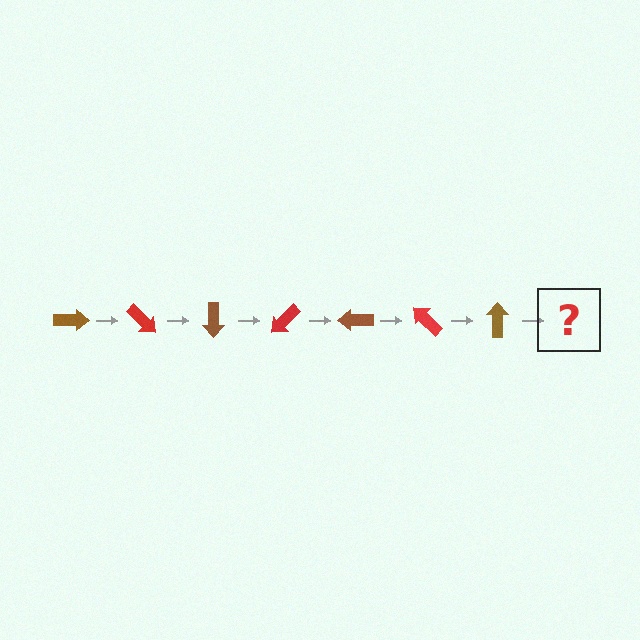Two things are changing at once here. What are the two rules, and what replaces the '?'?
The two rules are that it rotates 45 degrees each step and the color cycles through brown and red. The '?' should be a red arrow, rotated 315 degrees from the start.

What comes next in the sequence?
The next element should be a red arrow, rotated 315 degrees from the start.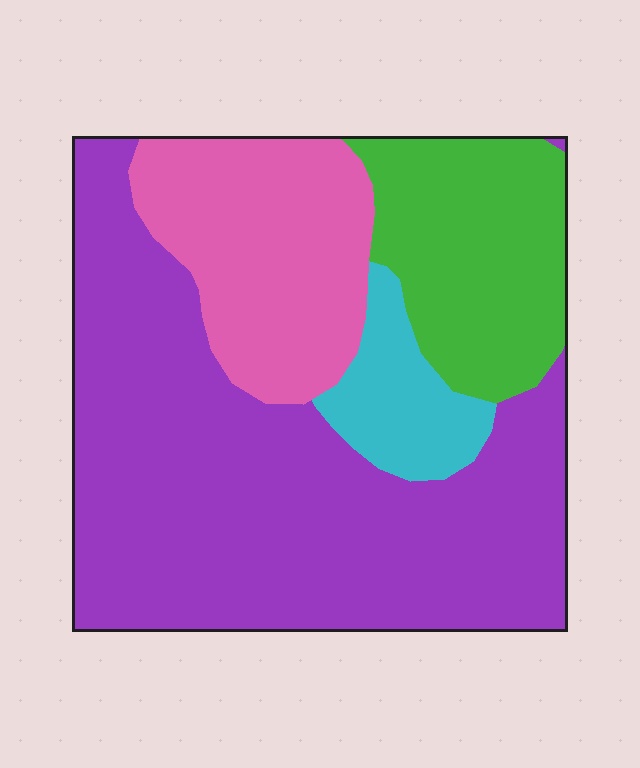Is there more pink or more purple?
Purple.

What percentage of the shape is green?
Green takes up about one sixth (1/6) of the shape.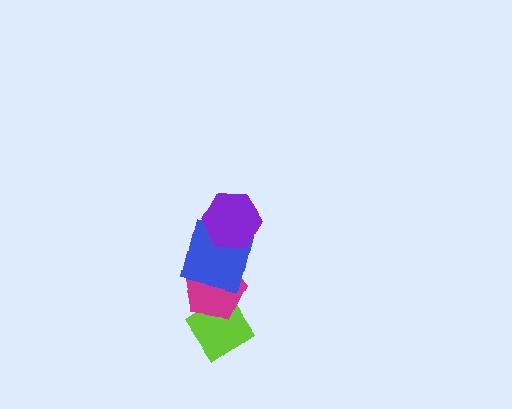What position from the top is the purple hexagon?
The purple hexagon is 1st from the top.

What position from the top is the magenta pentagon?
The magenta pentagon is 3rd from the top.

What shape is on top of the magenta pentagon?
The blue square is on top of the magenta pentagon.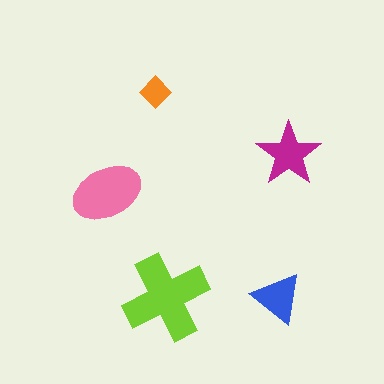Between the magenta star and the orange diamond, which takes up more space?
The magenta star.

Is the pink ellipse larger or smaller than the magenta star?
Larger.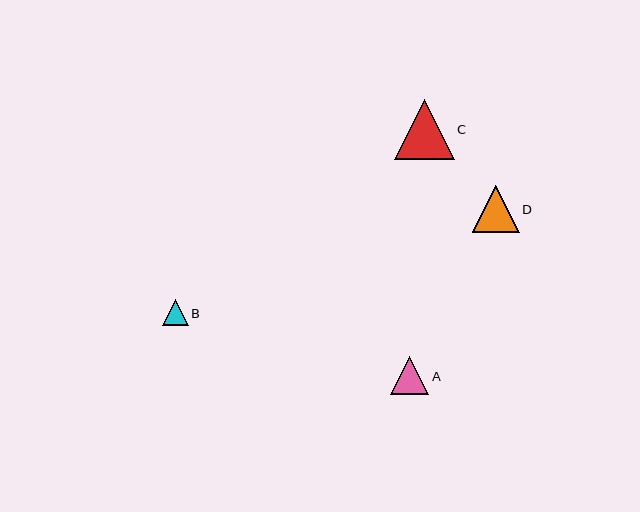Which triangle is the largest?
Triangle C is the largest with a size of approximately 59 pixels.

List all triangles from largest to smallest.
From largest to smallest: C, D, A, B.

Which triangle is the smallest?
Triangle B is the smallest with a size of approximately 26 pixels.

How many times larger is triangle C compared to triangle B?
Triangle C is approximately 2.3 times the size of triangle B.